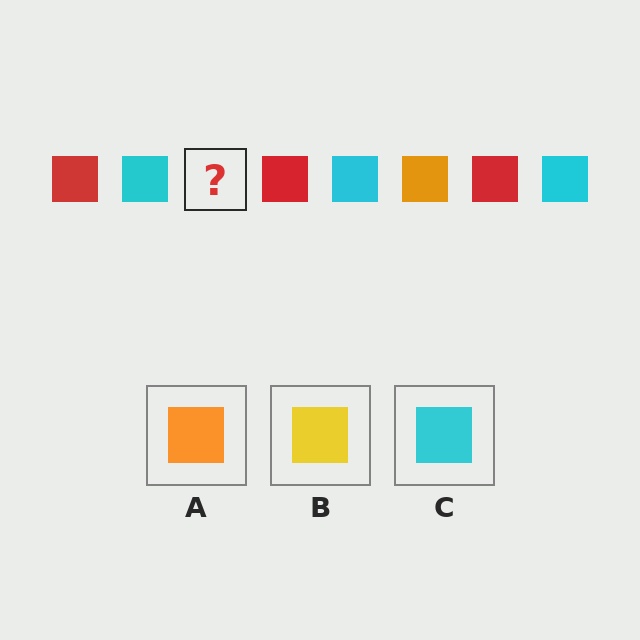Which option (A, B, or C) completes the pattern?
A.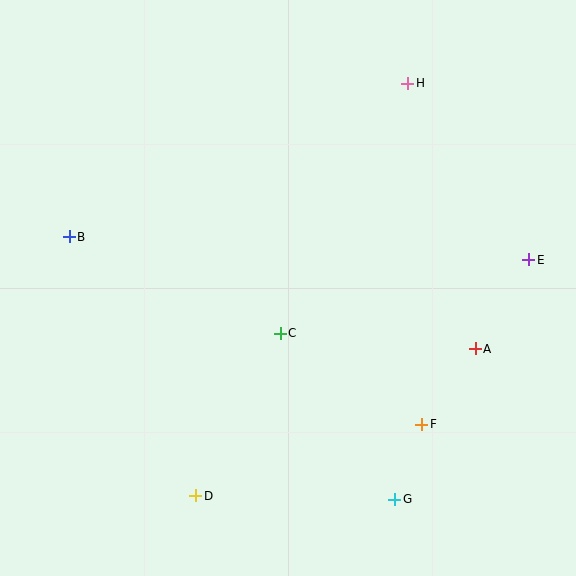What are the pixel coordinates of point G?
Point G is at (395, 499).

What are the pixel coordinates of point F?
Point F is at (422, 424).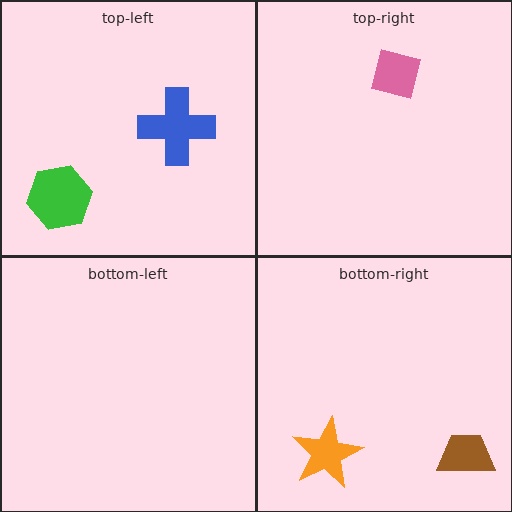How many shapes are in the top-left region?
2.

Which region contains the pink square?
The top-right region.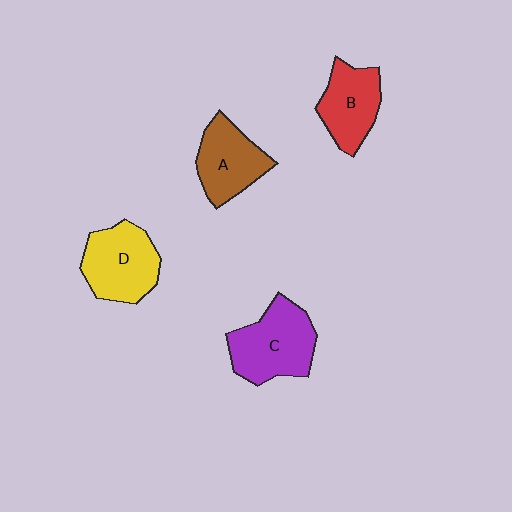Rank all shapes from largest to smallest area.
From largest to smallest: C (purple), D (yellow), A (brown), B (red).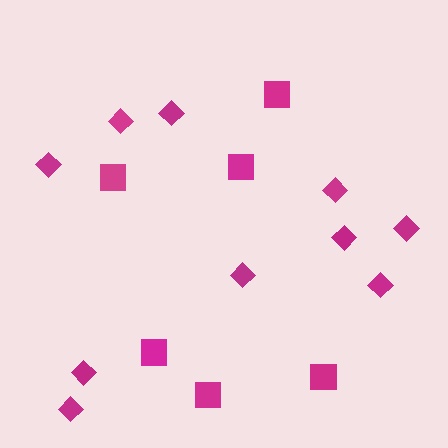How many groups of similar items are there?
There are 2 groups: one group of diamonds (10) and one group of squares (6).